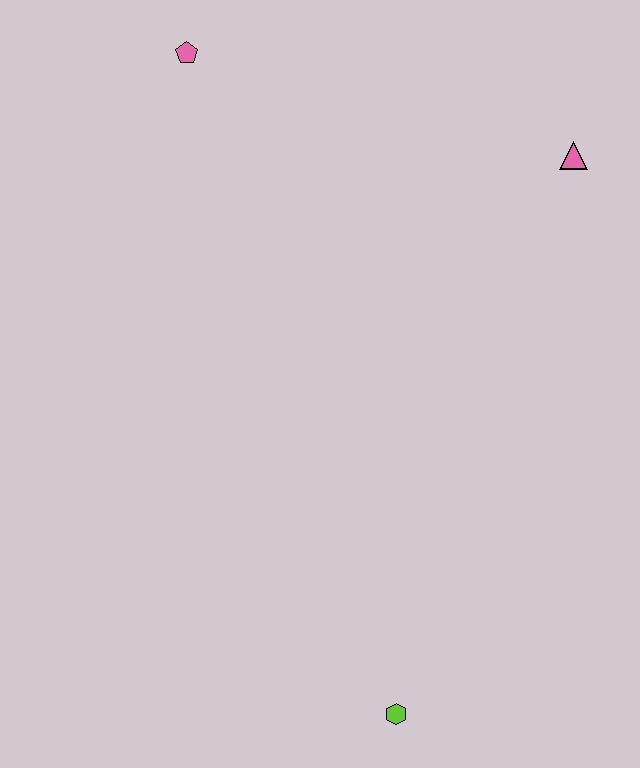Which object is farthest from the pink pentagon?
The lime hexagon is farthest from the pink pentagon.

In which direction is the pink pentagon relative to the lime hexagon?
The pink pentagon is above the lime hexagon.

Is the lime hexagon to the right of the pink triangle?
No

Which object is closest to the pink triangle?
The pink pentagon is closest to the pink triangle.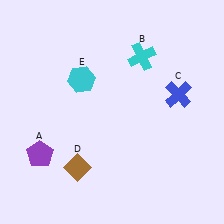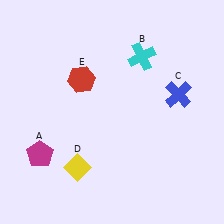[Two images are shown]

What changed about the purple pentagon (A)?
In Image 1, A is purple. In Image 2, it changed to magenta.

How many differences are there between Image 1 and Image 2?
There are 3 differences between the two images.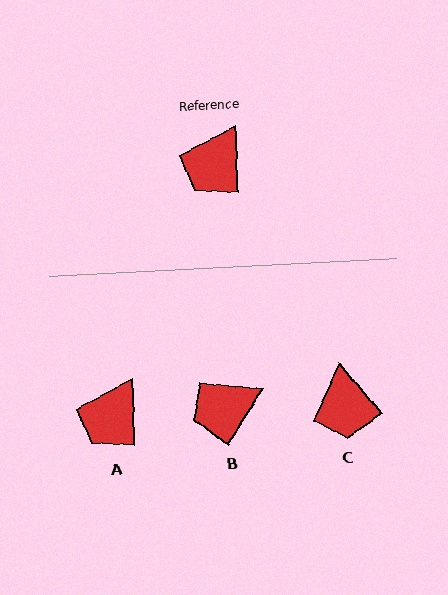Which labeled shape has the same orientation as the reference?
A.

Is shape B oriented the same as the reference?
No, it is off by about 34 degrees.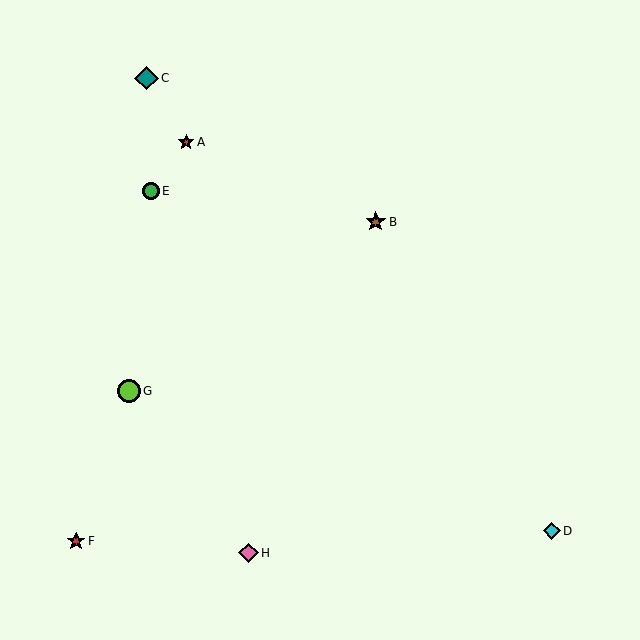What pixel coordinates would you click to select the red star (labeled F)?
Click at (76, 541) to select the red star F.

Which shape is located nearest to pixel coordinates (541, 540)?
The cyan diamond (labeled D) at (552, 531) is nearest to that location.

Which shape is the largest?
The teal diamond (labeled C) is the largest.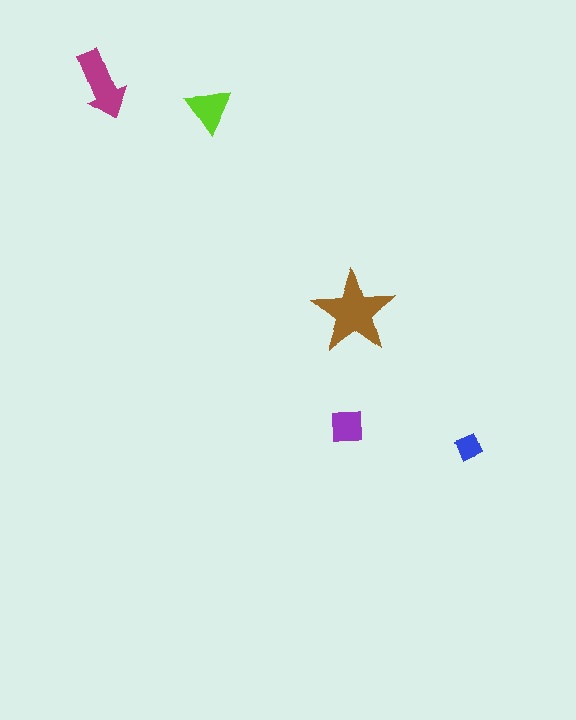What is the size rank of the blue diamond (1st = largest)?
5th.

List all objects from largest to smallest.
The brown star, the magenta arrow, the lime triangle, the purple square, the blue diamond.